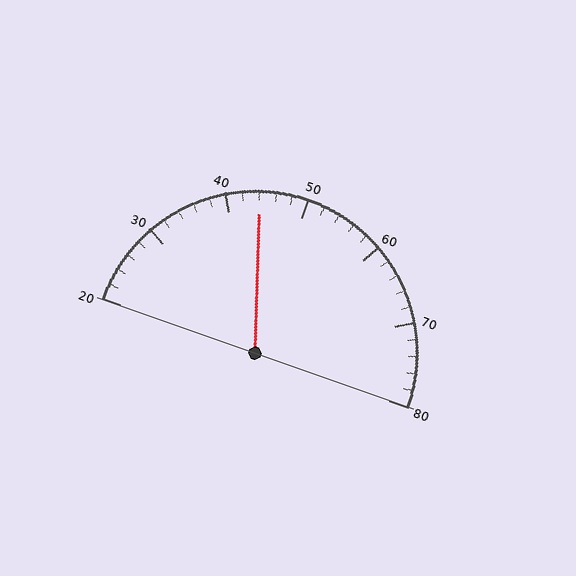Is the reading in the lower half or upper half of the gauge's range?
The reading is in the lower half of the range (20 to 80).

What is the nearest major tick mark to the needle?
The nearest major tick mark is 40.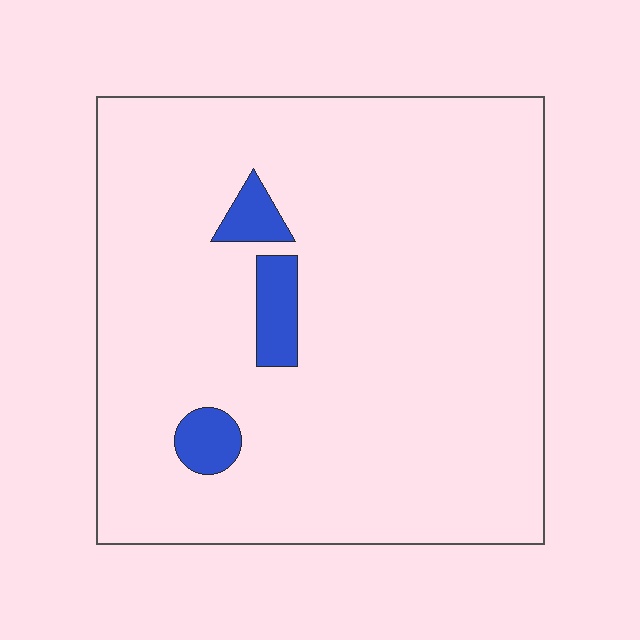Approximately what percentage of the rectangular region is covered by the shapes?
Approximately 5%.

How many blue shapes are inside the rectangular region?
3.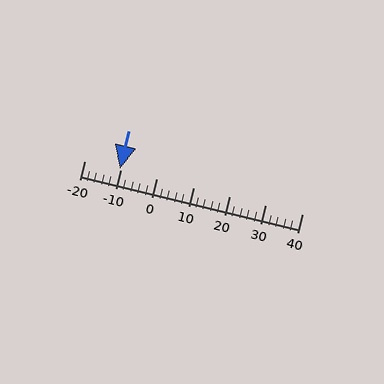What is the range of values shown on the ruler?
The ruler shows values from -20 to 40.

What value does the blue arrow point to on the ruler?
The blue arrow points to approximately -10.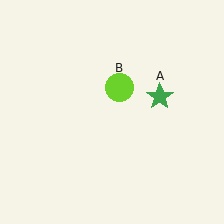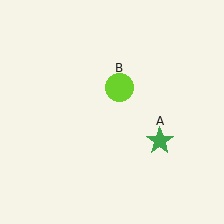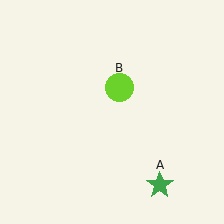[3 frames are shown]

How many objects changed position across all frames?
1 object changed position: green star (object A).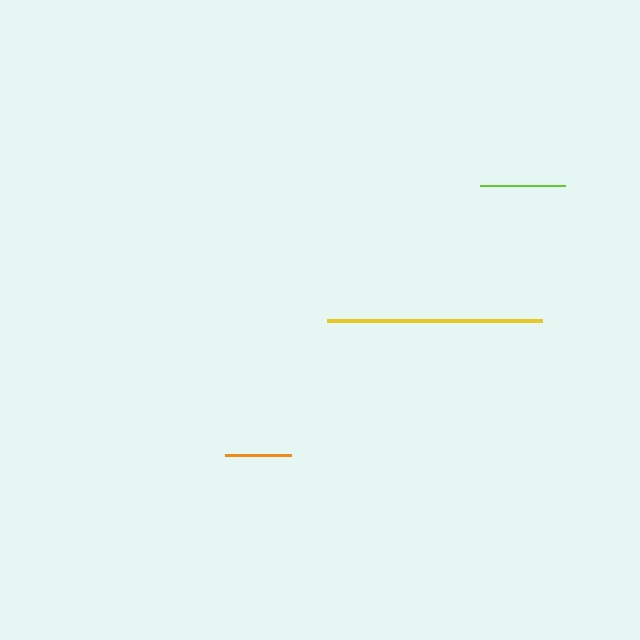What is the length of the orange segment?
The orange segment is approximately 66 pixels long.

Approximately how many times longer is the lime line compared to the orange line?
The lime line is approximately 1.3 times the length of the orange line.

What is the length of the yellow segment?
The yellow segment is approximately 215 pixels long.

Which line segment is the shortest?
The orange line is the shortest at approximately 66 pixels.